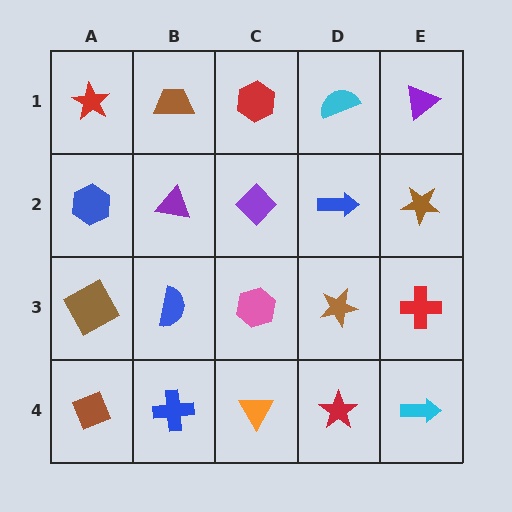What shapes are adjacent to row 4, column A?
A brown square (row 3, column A), a blue cross (row 4, column B).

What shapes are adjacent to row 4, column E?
A red cross (row 3, column E), a red star (row 4, column D).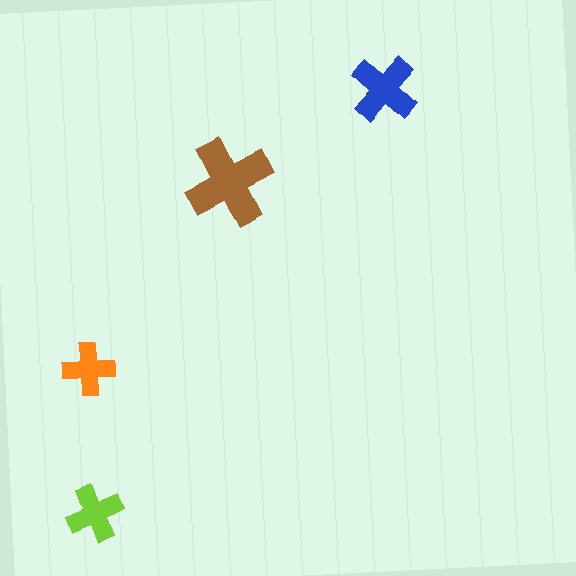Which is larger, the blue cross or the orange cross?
The blue one.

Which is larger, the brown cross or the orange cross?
The brown one.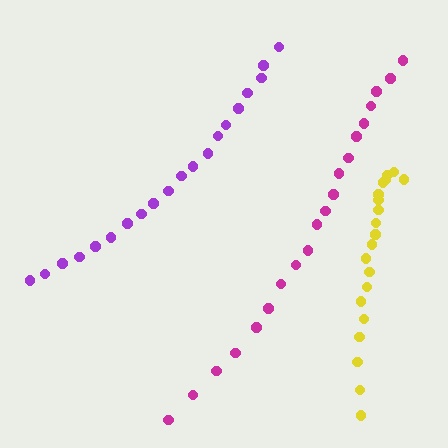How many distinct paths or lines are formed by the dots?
There are 3 distinct paths.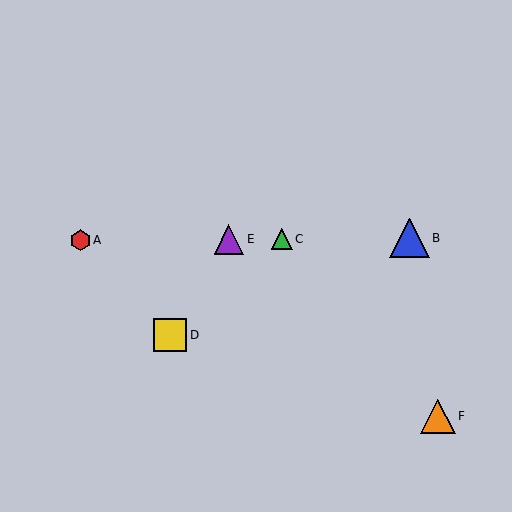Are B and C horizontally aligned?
Yes, both are at y≈239.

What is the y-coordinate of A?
Object A is at y≈240.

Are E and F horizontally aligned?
No, E is at y≈239 and F is at y≈417.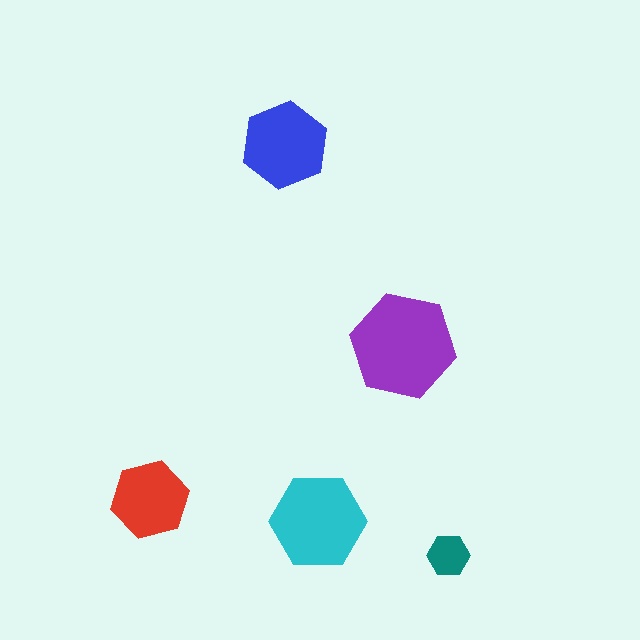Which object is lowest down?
The teal hexagon is bottommost.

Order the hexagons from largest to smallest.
the purple one, the cyan one, the blue one, the red one, the teal one.